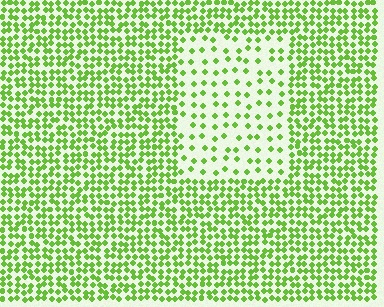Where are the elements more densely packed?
The elements are more densely packed outside the rectangle boundary.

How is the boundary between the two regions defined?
The boundary is defined by a change in element density (approximately 2.6x ratio). All elements are the same color, size, and shape.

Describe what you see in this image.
The image contains small lime elements arranged at two different densities. A rectangle-shaped region is visible where the elements are less densely packed than the surrounding area.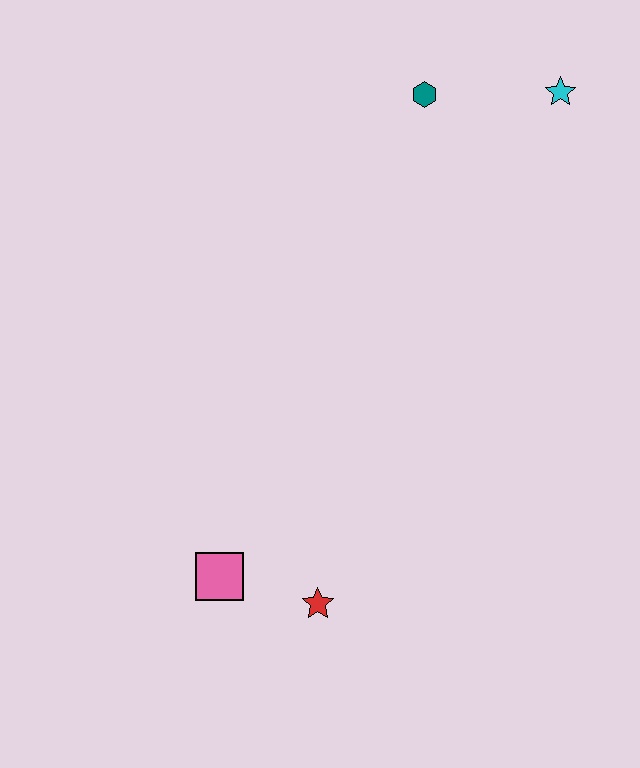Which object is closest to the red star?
The pink square is closest to the red star.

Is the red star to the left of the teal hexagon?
Yes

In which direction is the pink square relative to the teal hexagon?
The pink square is below the teal hexagon.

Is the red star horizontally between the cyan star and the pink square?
Yes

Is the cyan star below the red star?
No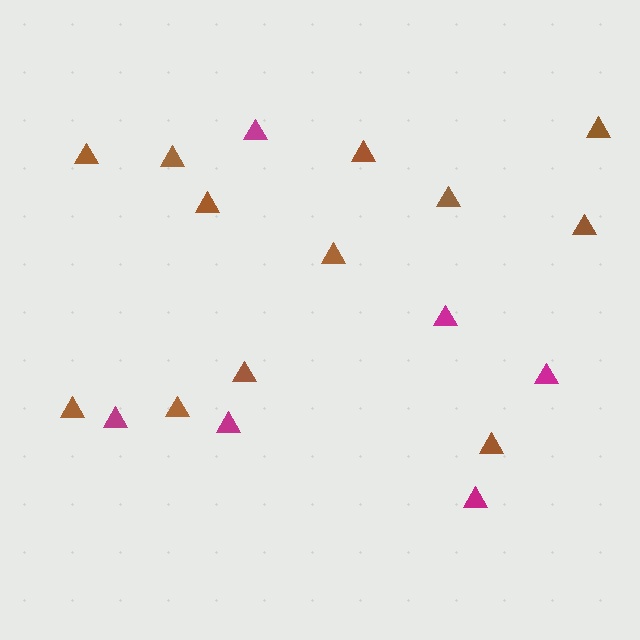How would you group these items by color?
There are 2 groups: one group of brown triangles (12) and one group of magenta triangles (6).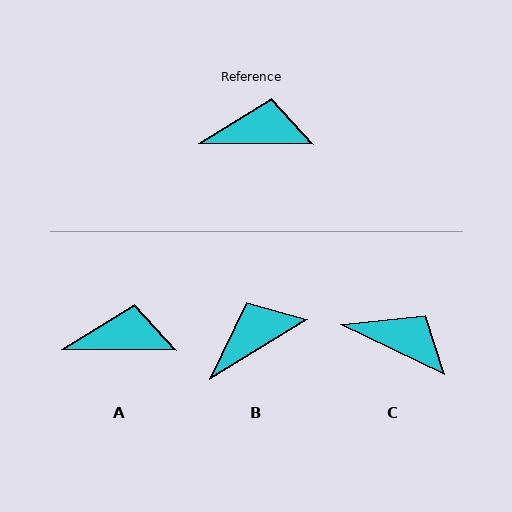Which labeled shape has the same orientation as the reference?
A.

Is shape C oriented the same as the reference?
No, it is off by about 25 degrees.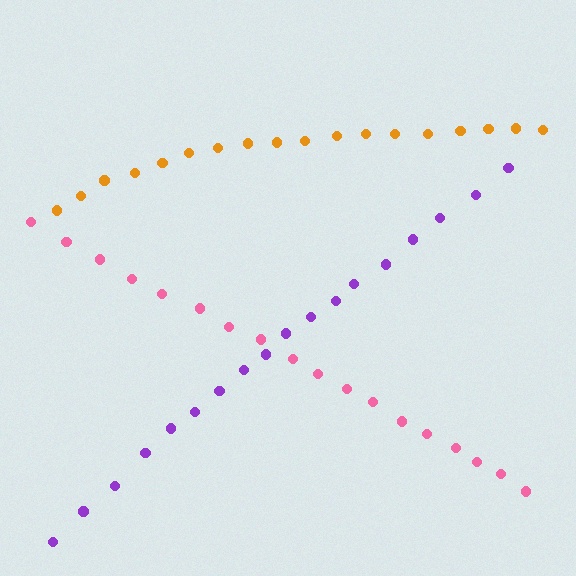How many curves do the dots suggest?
There are 3 distinct paths.